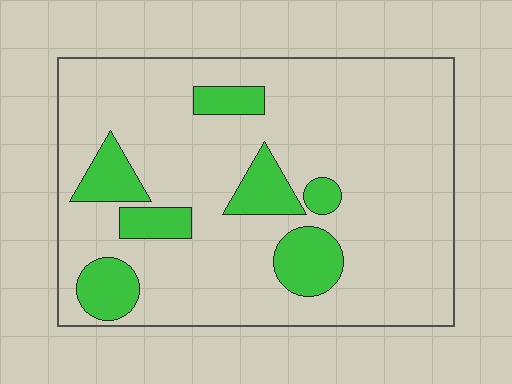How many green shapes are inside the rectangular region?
7.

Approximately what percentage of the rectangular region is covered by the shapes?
Approximately 20%.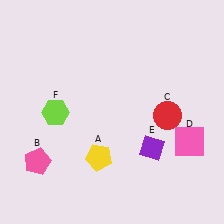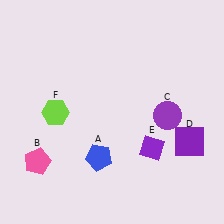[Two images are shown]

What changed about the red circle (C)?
In Image 1, C is red. In Image 2, it changed to purple.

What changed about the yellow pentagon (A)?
In Image 1, A is yellow. In Image 2, it changed to blue.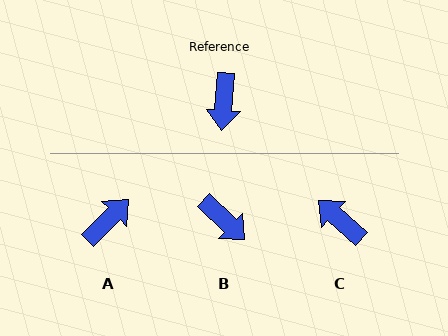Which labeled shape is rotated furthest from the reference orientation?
A, about 139 degrees away.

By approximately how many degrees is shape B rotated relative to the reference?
Approximately 51 degrees counter-clockwise.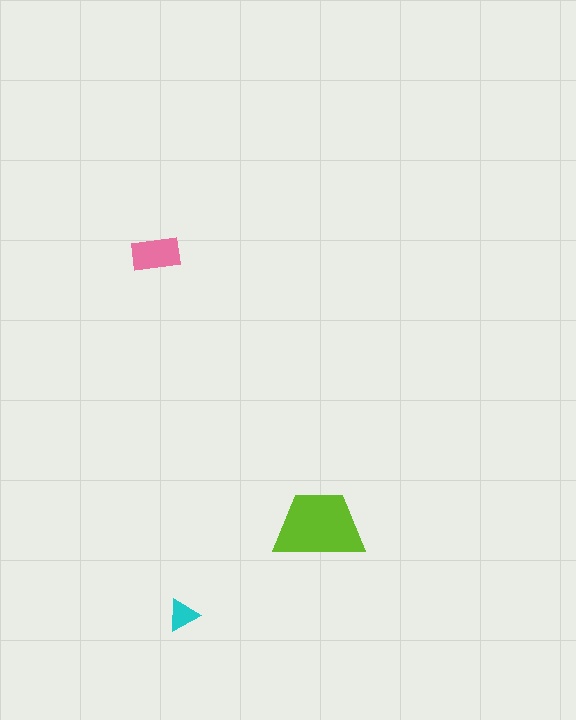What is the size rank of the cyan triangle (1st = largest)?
3rd.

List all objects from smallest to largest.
The cyan triangle, the pink rectangle, the lime trapezoid.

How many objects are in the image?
There are 3 objects in the image.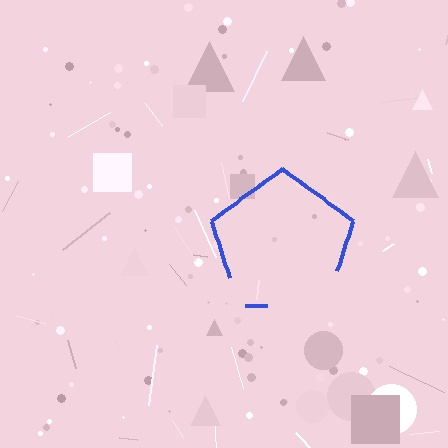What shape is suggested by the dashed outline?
The dashed outline suggests a pentagon.